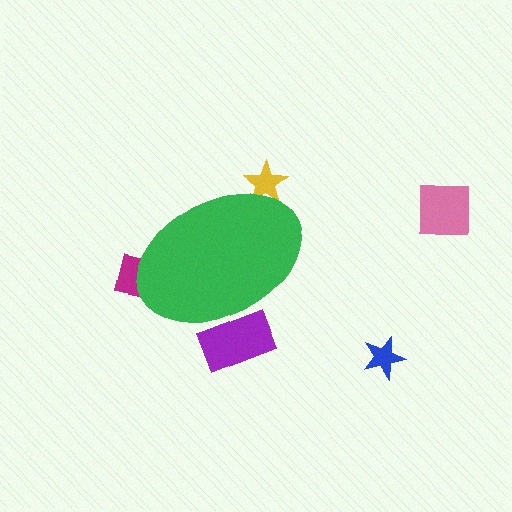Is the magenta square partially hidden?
Yes, the magenta square is partially hidden behind the green ellipse.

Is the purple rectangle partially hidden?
Yes, the purple rectangle is partially hidden behind the green ellipse.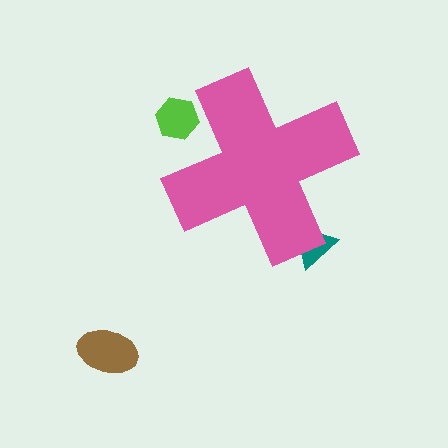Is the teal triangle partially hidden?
Yes, the teal triangle is partially hidden behind the pink cross.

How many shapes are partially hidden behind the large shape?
2 shapes are partially hidden.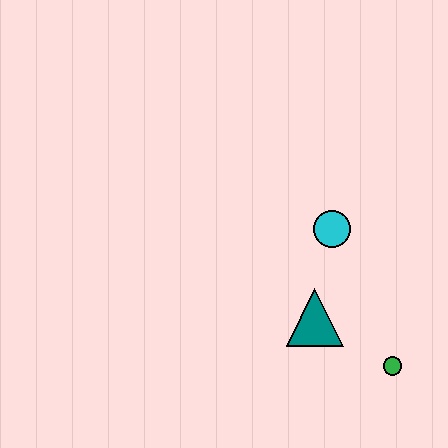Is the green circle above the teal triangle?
No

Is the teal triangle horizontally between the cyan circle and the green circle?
No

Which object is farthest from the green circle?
The cyan circle is farthest from the green circle.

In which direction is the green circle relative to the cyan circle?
The green circle is below the cyan circle.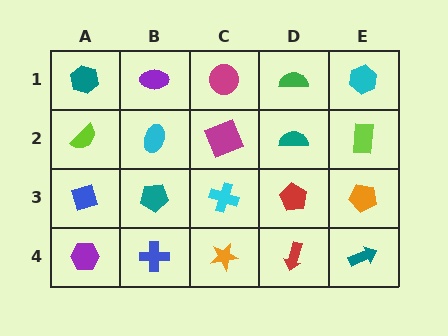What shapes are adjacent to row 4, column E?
An orange pentagon (row 3, column E), a red arrow (row 4, column D).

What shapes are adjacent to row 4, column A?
A blue diamond (row 3, column A), a blue cross (row 4, column B).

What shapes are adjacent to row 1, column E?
A lime rectangle (row 2, column E), a green semicircle (row 1, column D).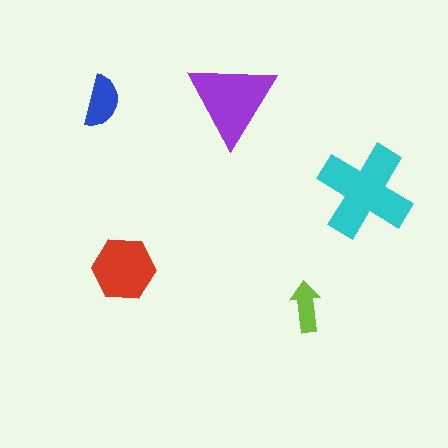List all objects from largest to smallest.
The cyan cross, the purple triangle, the red hexagon, the blue semicircle, the lime arrow.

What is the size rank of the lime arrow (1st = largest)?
5th.